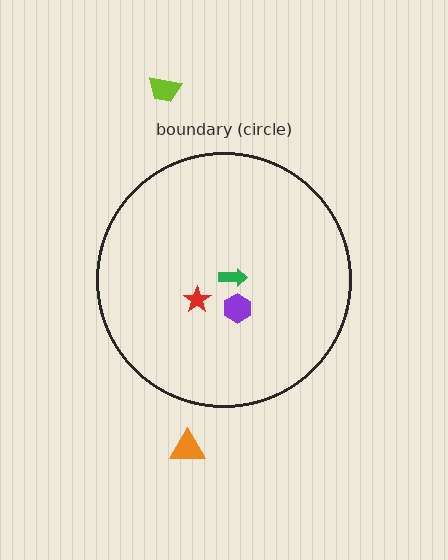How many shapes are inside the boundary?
3 inside, 2 outside.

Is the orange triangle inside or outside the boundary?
Outside.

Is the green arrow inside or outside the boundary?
Inside.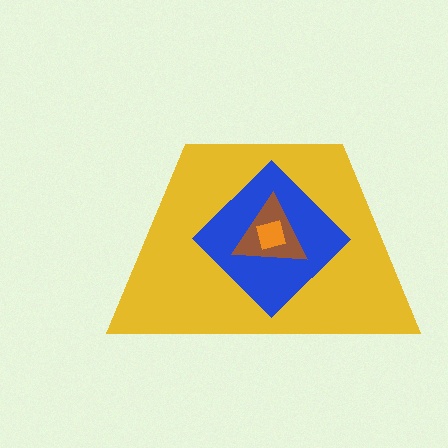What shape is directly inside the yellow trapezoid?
The blue diamond.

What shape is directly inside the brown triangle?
The orange square.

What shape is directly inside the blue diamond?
The brown triangle.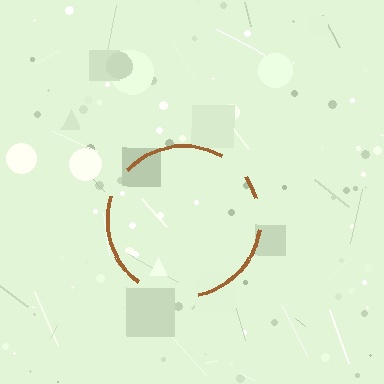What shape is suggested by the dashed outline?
The dashed outline suggests a circle.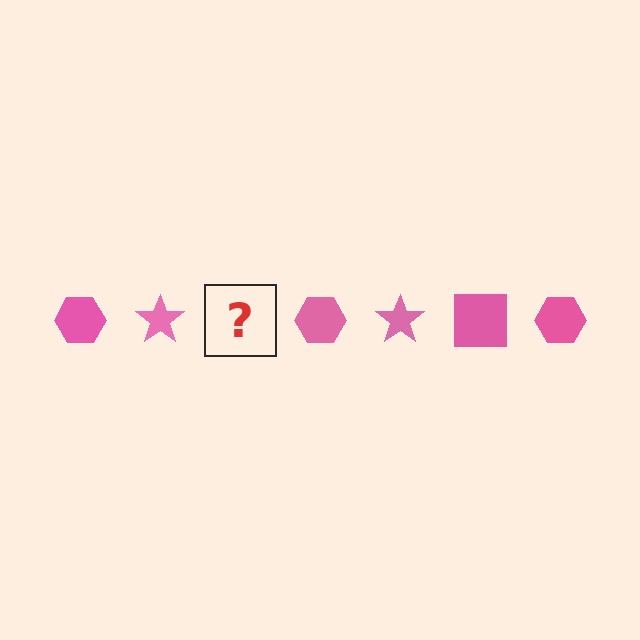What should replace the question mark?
The question mark should be replaced with a pink square.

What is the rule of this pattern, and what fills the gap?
The rule is that the pattern cycles through hexagon, star, square shapes in pink. The gap should be filled with a pink square.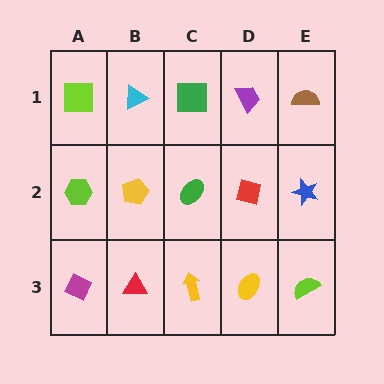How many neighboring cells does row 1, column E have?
2.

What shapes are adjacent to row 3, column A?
A lime hexagon (row 2, column A), a red triangle (row 3, column B).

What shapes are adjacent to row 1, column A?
A lime hexagon (row 2, column A), a cyan triangle (row 1, column B).